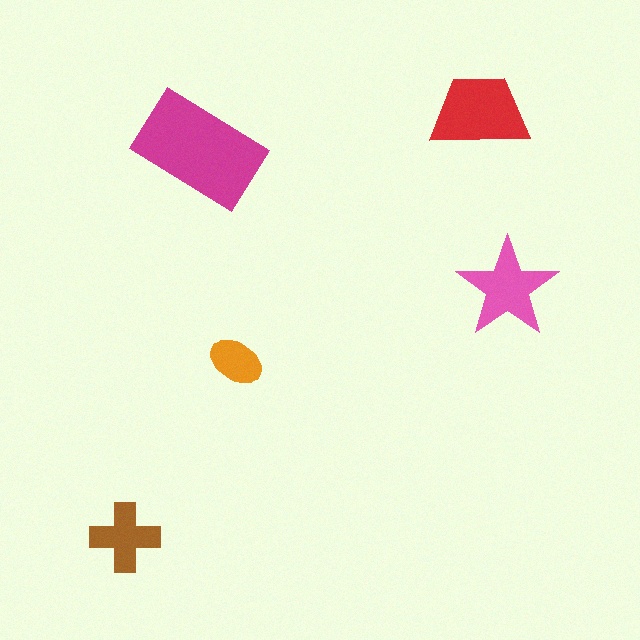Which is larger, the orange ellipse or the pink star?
The pink star.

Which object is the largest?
The magenta rectangle.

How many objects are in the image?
There are 5 objects in the image.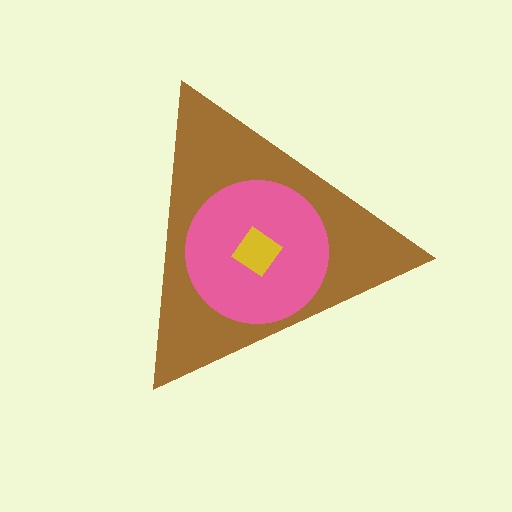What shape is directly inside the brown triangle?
The pink circle.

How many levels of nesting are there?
3.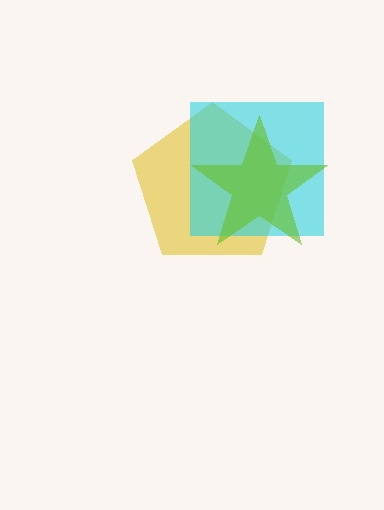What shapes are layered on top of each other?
The layered shapes are: a yellow pentagon, a cyan square, a lime star.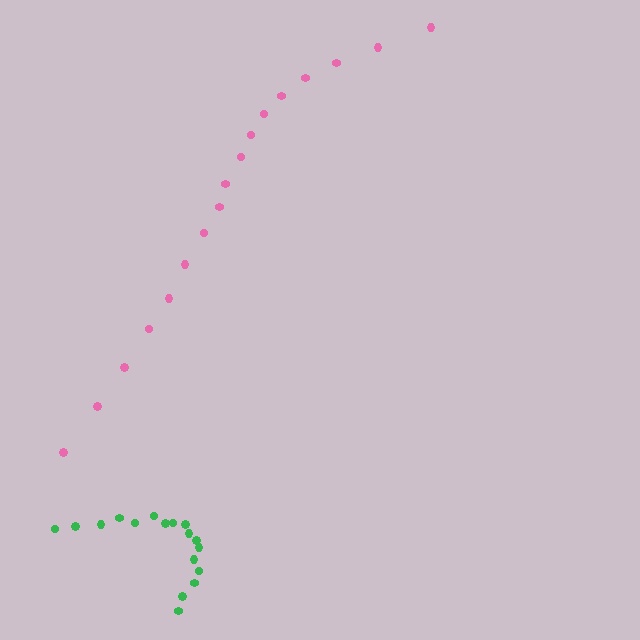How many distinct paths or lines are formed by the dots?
There are 2 distinct paths.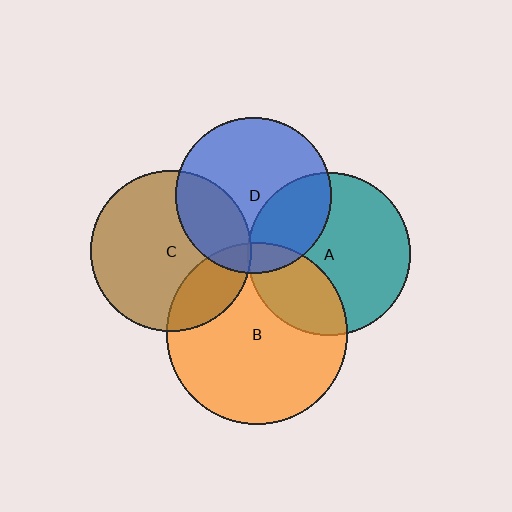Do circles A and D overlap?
Yes.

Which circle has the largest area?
Circle B (orange).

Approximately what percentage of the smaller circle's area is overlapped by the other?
Approximately 30%.